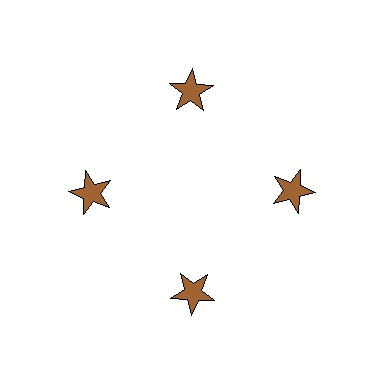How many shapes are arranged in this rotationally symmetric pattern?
There are 4 shapes, arranged in 4 groups of 1.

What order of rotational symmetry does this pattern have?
This pattern has 4-fold rotational symmetry.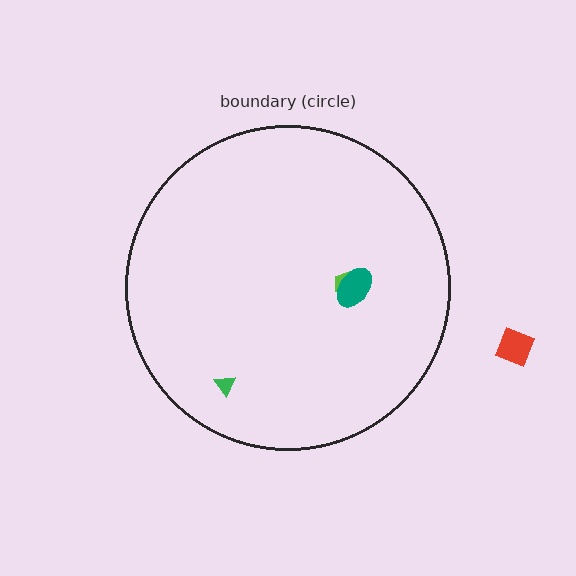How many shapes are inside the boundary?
3 inside, 1 outside.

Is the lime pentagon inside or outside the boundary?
Inside.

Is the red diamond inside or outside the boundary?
Outside.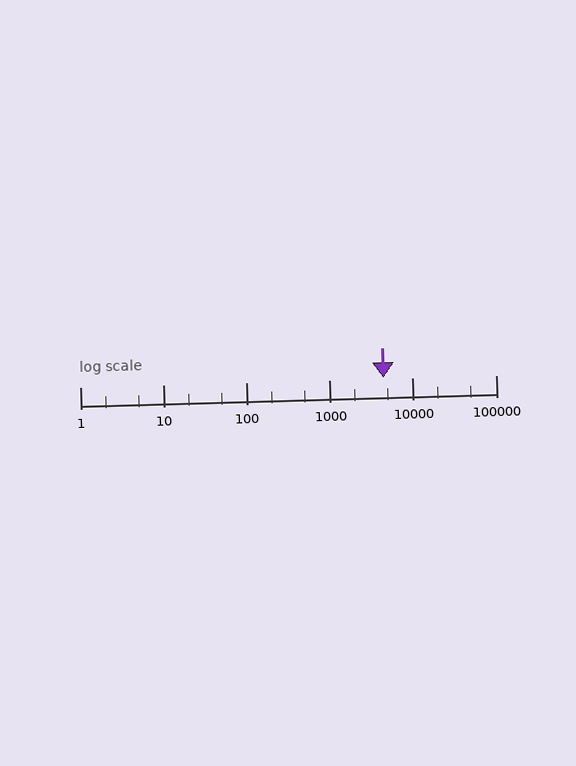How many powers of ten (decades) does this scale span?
The scale spans 5 decades, from 1 to 100000.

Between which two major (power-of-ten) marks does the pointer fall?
The pointer is between 1000 and 10000.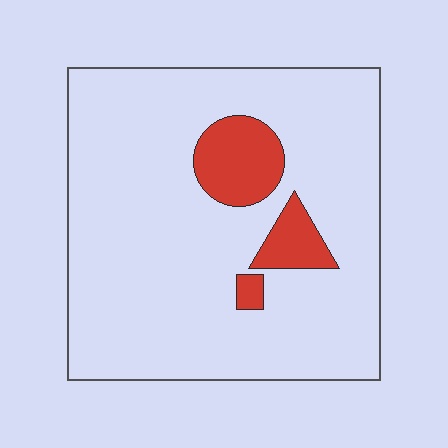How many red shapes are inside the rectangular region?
3.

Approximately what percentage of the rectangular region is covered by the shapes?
Approximately 10%.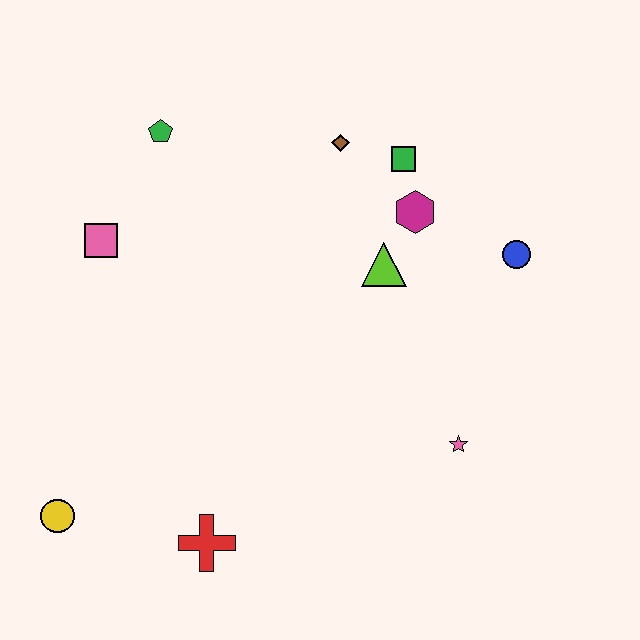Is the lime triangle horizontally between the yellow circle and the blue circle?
Yes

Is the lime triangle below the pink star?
No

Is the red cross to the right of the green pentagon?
Yes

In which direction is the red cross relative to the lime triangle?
The red cross is below the lime triangle.